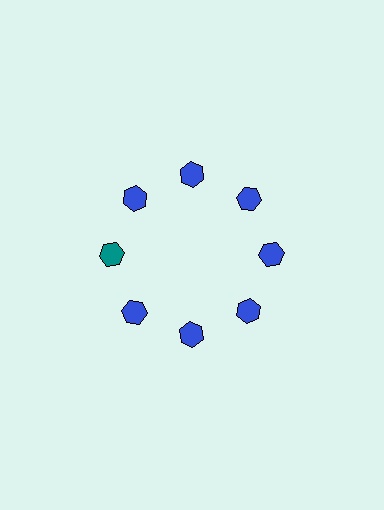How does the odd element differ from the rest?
It has a different color: teal instead of blue.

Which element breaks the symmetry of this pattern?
The teal hexagon at roughly the 9 o'clock position breaks the symmetry. All other shapes are blue hexagons.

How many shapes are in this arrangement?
There are 8 shapes arranged in a ring pattern.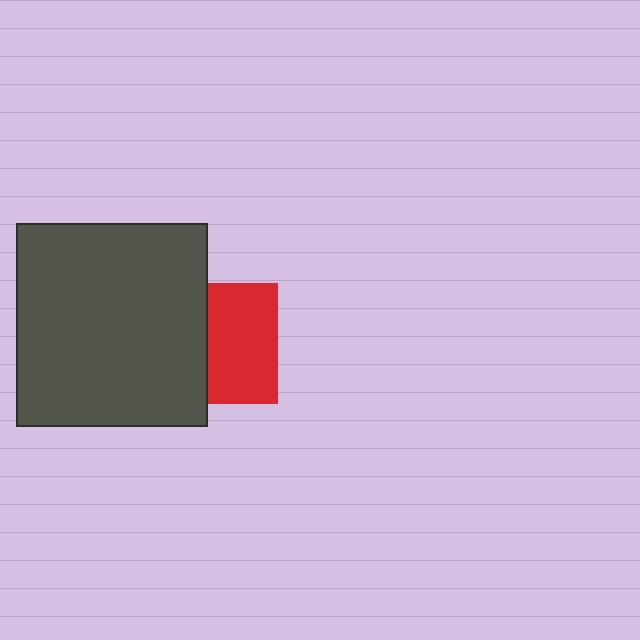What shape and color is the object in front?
The object in front is a dark gray rectangle.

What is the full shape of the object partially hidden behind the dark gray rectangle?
The partially hidden object is a red square.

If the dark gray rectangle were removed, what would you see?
You would see the complete red square.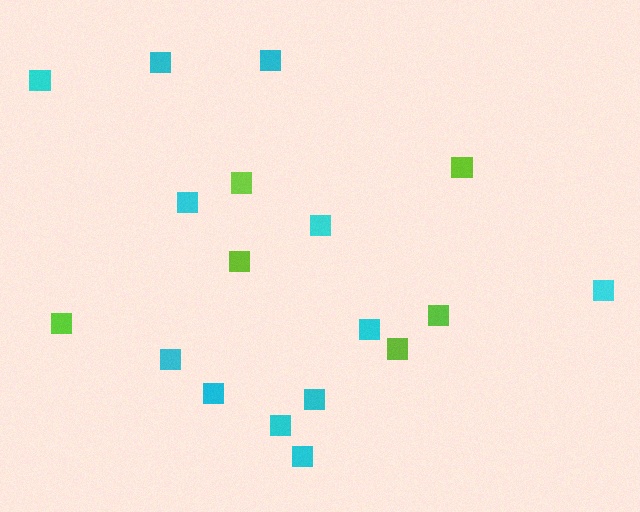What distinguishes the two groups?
There are 2 groups: one group of cyan squares (12) and one group of lime squares (6).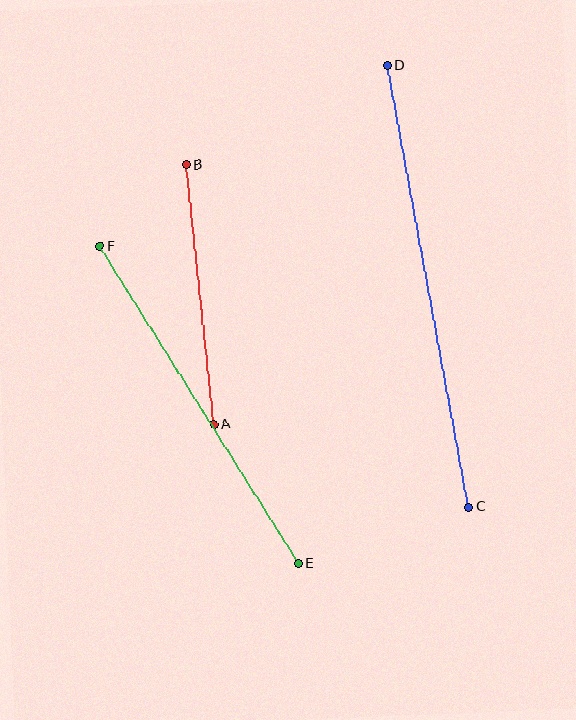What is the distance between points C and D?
The distance is approximately 449 pixels.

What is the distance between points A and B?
The distance is approximately 261 pixels.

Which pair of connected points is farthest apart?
Points C and D are farthest apart.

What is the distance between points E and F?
The distance is approximately 374 pixels.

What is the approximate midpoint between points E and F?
The midpoint is at approximately (199, 405) pixels.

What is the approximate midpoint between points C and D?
The midpoint is at approximately (428, 286) pixels.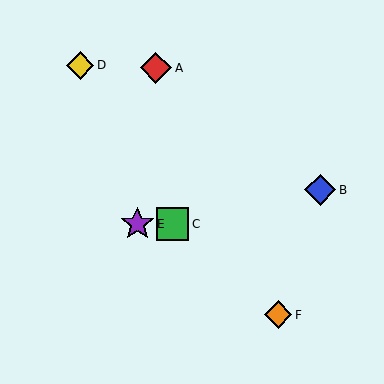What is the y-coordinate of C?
Object C is at y≈224.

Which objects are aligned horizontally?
Objects C, E are aligned horizontally.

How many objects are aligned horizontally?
2 objects (C, E) are aligned horizontally.